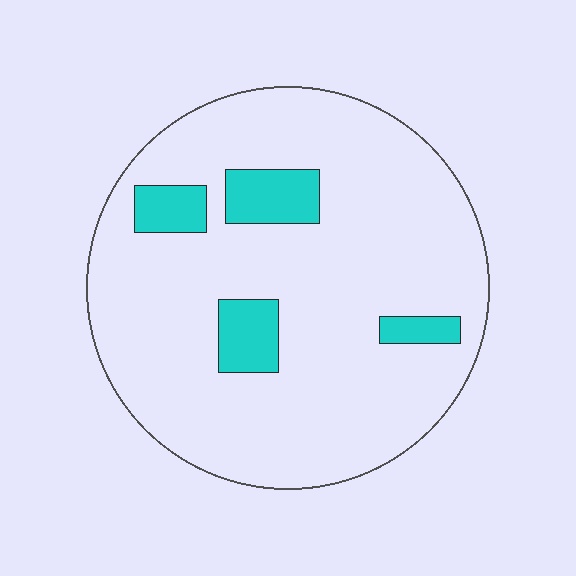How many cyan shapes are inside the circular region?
4.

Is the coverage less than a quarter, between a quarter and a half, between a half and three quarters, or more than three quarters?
Less than a quarter.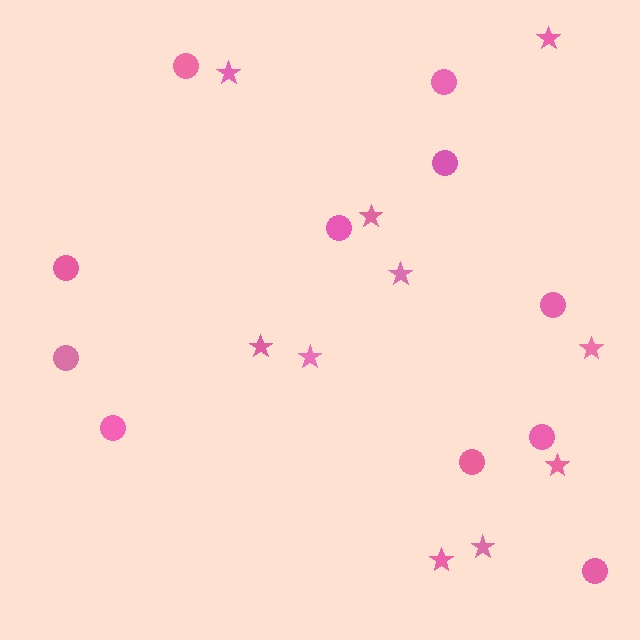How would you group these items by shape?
There are 2 groups: one group of circles (11) and one group of stars (10).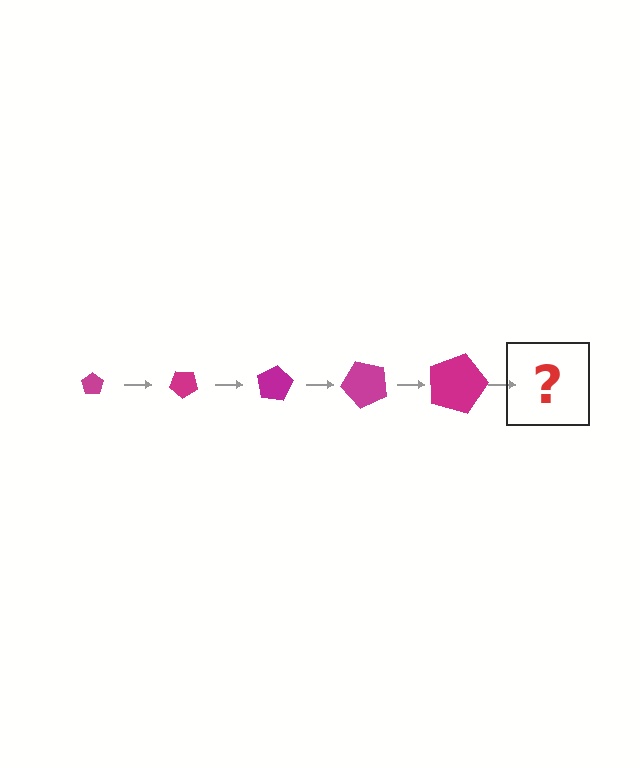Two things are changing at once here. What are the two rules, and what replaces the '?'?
The two rules are that the pentagon grows larger each step and it rotates 40 degrees each step. The '?' should be a pentagon, larger than the previous one and rotated 200 degrees from the start.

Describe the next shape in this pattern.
It should be a pentagon, larger than the previous one and rotated 200 degrees from the start.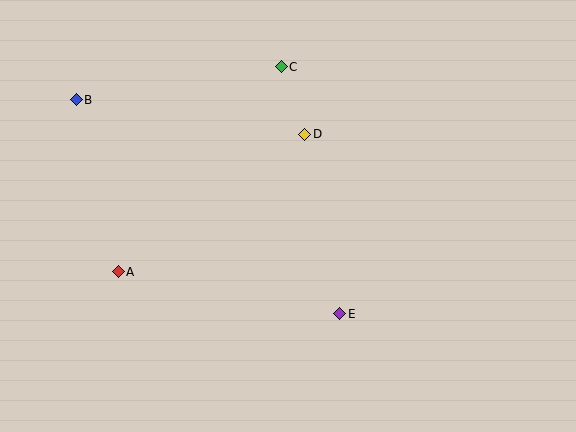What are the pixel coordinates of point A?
Point A is at (118, 272).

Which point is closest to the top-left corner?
Point B is closest to the top-left corner.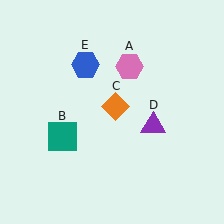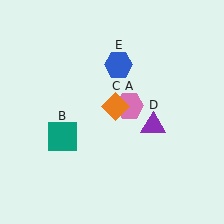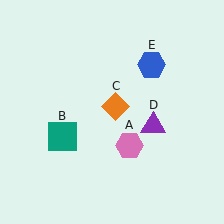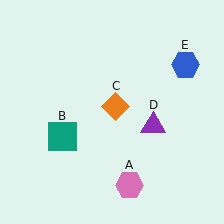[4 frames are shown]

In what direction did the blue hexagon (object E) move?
The blue hexagon (object E) moved right.